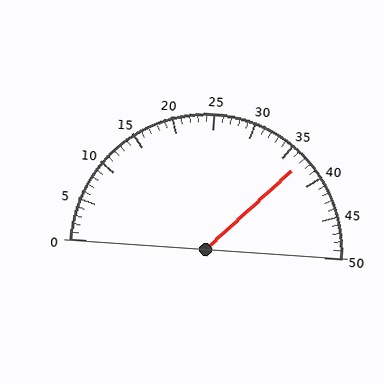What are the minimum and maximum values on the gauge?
The gauge ranges from 0 to 50.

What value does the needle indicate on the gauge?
The needle indicates approximately 37.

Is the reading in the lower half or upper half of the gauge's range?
The reading is in the upper half of the range (0 to 50).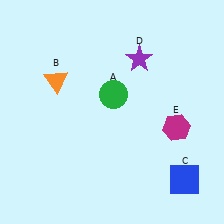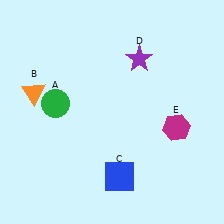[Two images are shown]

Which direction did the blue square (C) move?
The blue square (C) moved left.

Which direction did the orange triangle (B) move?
The orange triangle (B) moved left.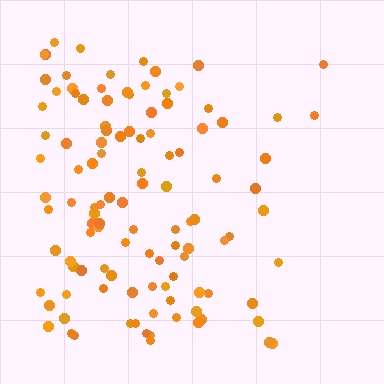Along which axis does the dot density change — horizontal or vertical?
Horizontal.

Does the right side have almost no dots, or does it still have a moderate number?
Still a moderate number, just noticeably fewer than the left.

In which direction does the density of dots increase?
From right to left, with the left side densest.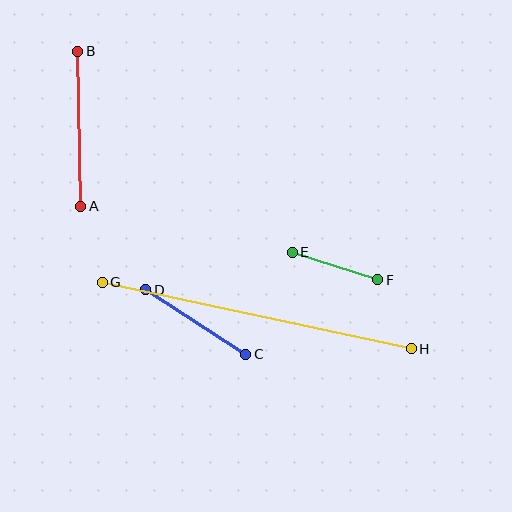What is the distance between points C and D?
The distance is approximately 119 pixels.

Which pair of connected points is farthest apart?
Points G and H are farthest apart.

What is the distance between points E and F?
The distance is approximately 90 pixels.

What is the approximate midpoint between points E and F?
The midpoint is at approximately (335, 266) pixels.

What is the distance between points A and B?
The distance is approximately 155 pixels.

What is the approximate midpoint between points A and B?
The midpoint is at approximately (79, 129) pixels.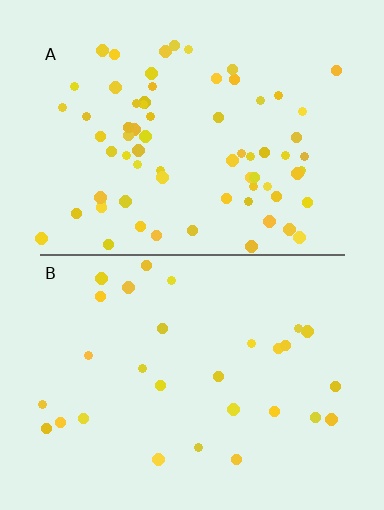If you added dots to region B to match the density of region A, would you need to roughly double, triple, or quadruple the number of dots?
Approximately double.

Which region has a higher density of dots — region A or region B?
A (the top).